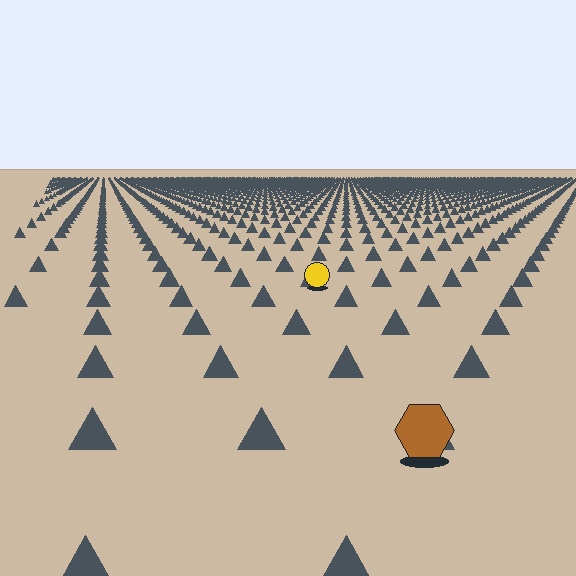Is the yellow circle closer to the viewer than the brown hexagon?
No. The brown hexagon is closer — you can tell from the texture gradient: the ground texture is coarser near it.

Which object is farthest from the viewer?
The yellow circle is farthest from the viewer. It appears smaller and the ground texture around it is denser.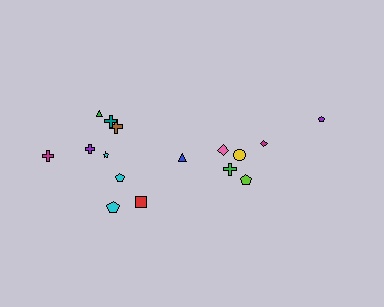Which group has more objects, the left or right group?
The left group.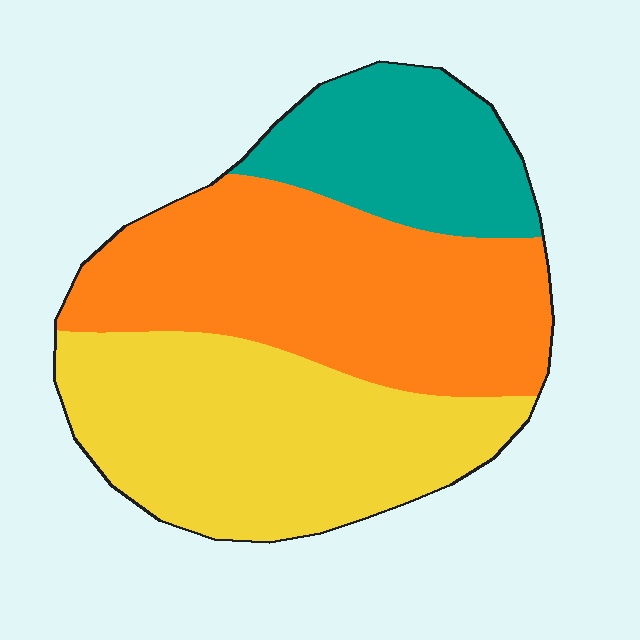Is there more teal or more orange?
Orange.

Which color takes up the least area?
Teal, at roughly 20%.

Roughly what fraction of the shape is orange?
Orange takes up between a quarter and a half of the shape.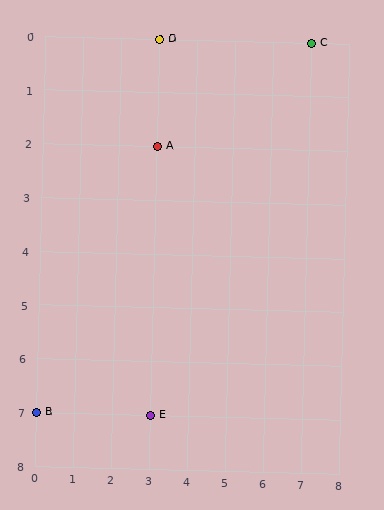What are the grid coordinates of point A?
Point A is at grid coordinates (3, 2).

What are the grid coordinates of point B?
Point B is at grid coordinates (0, 7).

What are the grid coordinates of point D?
Point D is at grid coordinates (3, 0).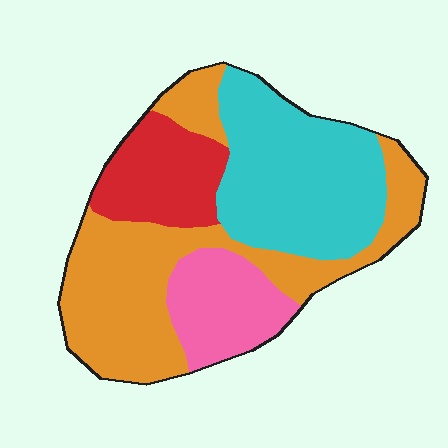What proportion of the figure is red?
Red covers roughly 15% of the figure.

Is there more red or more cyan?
Cyan.